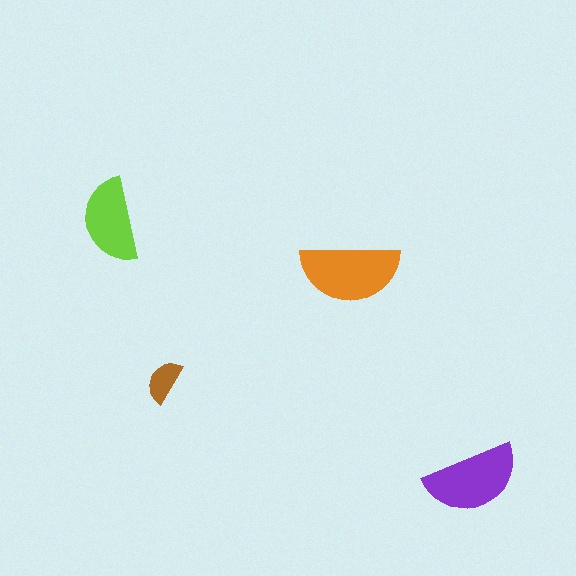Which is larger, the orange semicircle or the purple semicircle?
The orange one.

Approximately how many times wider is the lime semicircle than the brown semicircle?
About 2 times wider.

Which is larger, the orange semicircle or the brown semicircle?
The orange one.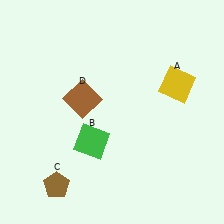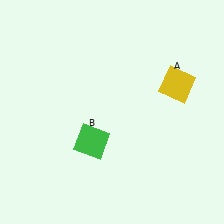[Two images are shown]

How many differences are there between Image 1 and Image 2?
There are 2 differences between the two images.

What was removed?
The brown square (D), the brown pentagon (C) were removed in Image 2.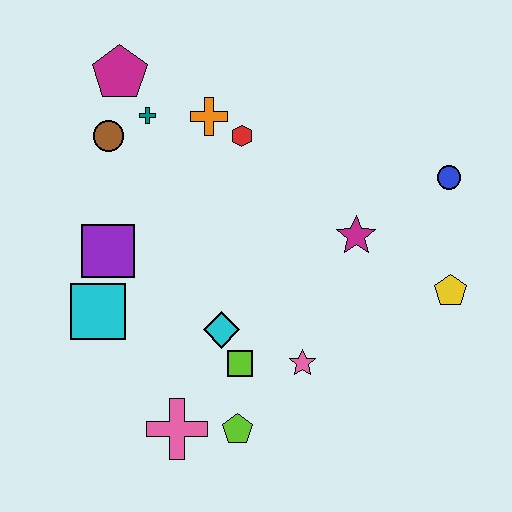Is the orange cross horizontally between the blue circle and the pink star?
No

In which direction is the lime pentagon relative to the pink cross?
The lime pentagon is to the right of the pink cross.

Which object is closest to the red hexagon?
The orange cross is closest to the red hexagon.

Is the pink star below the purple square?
Yes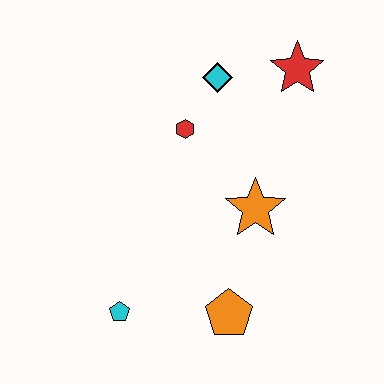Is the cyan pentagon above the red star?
No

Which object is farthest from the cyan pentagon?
The red star is farthest from the cyan pentagon.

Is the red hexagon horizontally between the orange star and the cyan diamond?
No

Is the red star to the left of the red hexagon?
No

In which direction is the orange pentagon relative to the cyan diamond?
The orange pentagon is below the cyan diamond.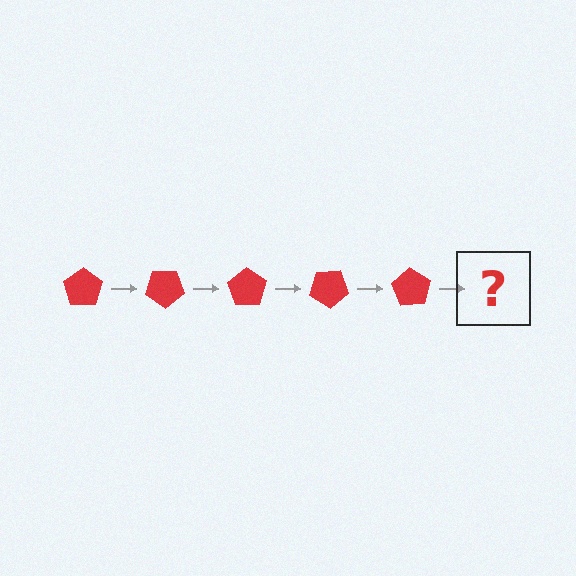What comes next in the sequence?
The next element should be a red pentagon rotated 175 degrees.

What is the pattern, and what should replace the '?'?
The pattern is that the pentagon rotates 35 degrees each step. The '?' should be a red pentagon rotated 175 degrees.